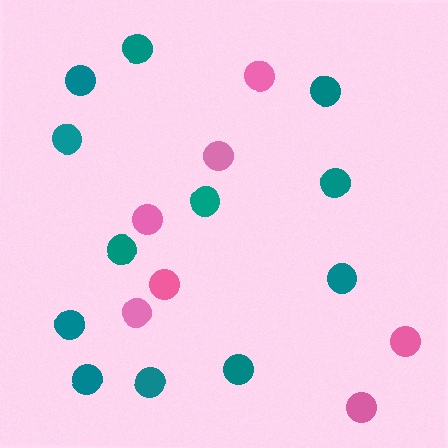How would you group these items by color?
There are 2 groups: one group of teal circles (12) and one group of pink circles (7).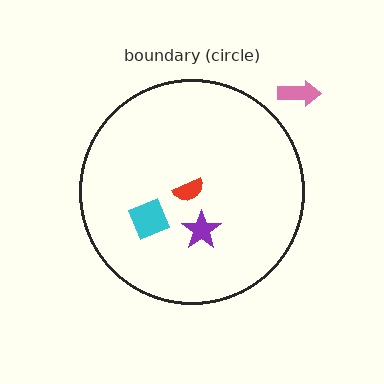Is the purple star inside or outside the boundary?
Inside.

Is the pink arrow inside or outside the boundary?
Outside.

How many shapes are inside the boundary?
3 inside, 1 outside.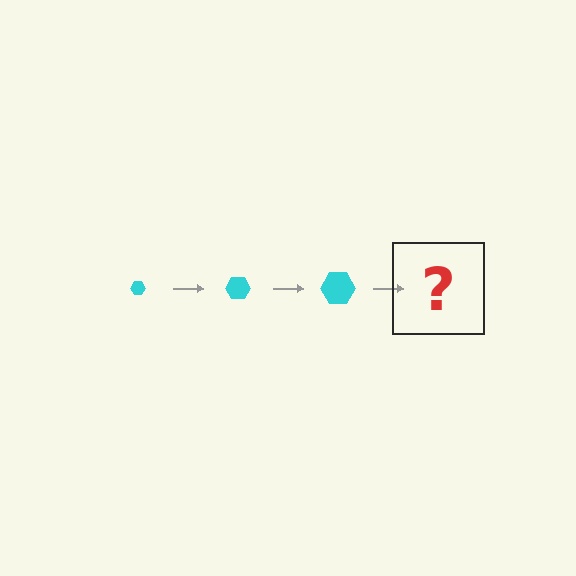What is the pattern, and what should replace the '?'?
The pattern is that the hexagon gets progressively larger each step. The '?' should be a cyan hexagon, larger than the previous one.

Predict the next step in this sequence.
The next step is a cyan hexagon, larger than the previous one.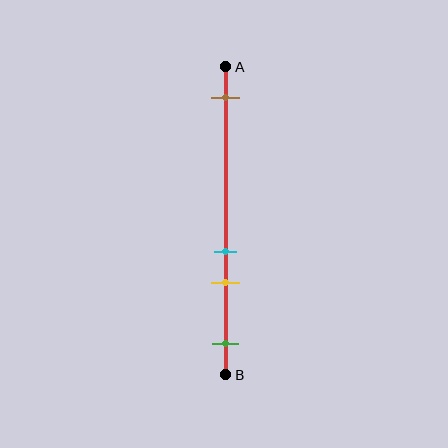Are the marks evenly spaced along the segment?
No, the marks are not evenly spaced.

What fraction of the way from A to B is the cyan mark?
The cyan mark is approximately 60% (0.6) of the way from A to B.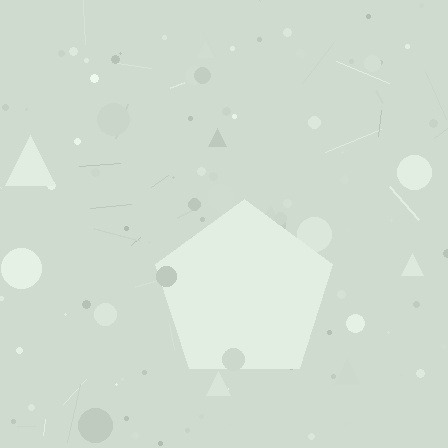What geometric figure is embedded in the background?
A pentagon is embedded in the background.